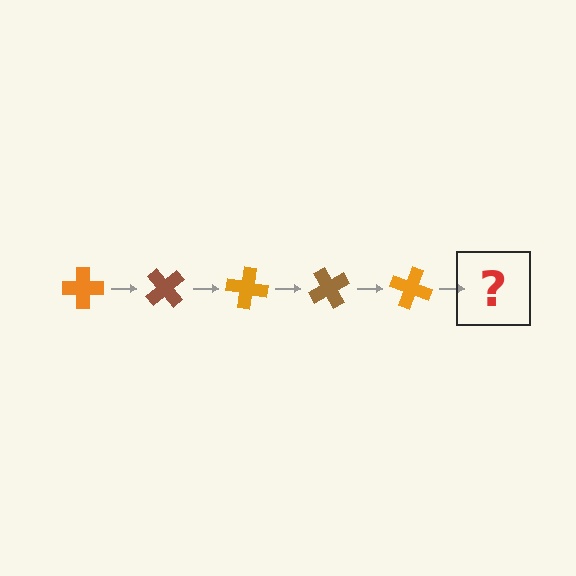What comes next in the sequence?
The next element should be a brown cross, rotated 250 degrees from the start.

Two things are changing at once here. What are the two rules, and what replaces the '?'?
The two rules are that it rotates 50 degrees each step and the color cycles through orange and brown. The '?' should be a brown cross, rotated 250 degrees from the start.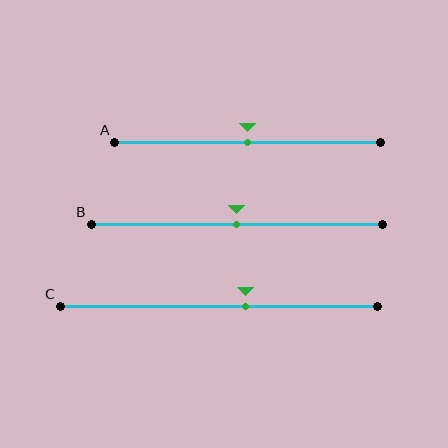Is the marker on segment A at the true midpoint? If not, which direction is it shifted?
Yes, the marker on segment A is at the true midpoint.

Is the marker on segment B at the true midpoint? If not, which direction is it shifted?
Yes, the marker on segment B is at the true midpoint.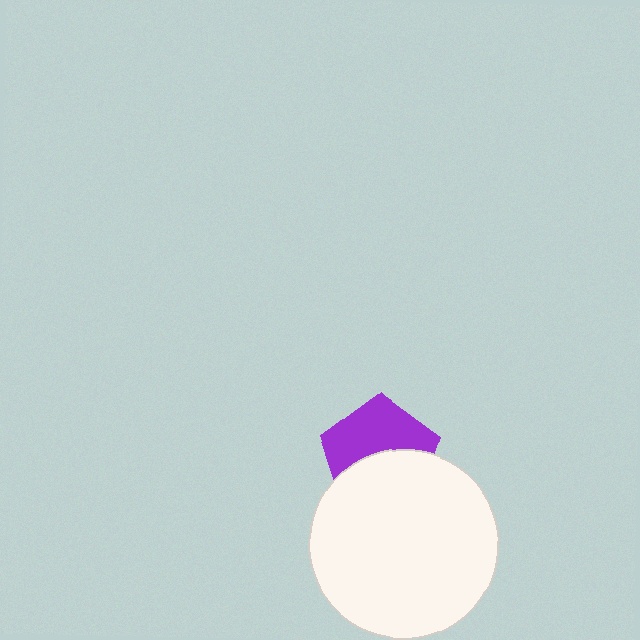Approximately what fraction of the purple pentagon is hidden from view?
Roughly 49% of the purple pentagon is hidden behind the white circle.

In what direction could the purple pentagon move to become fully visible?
The purple pentagon could move up. That would shift it out from behind the white circle entirely.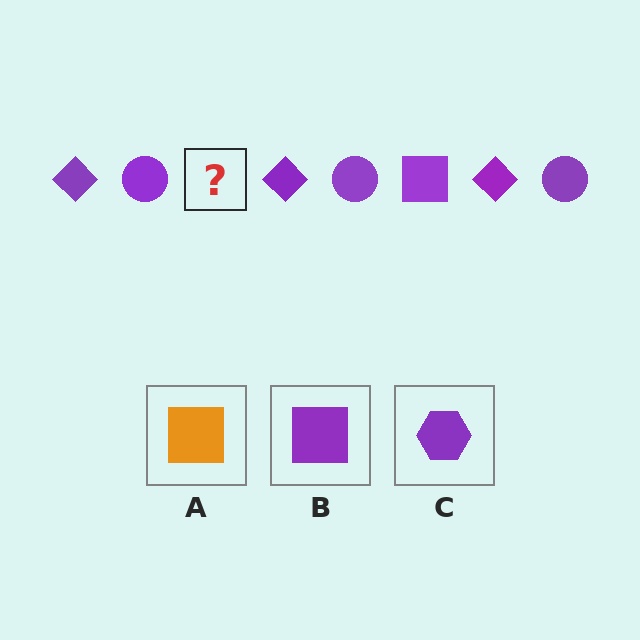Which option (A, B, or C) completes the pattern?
B.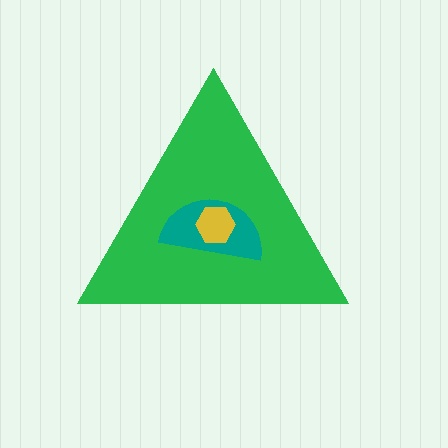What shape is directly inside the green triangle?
The teal semicircle.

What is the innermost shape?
The yellow hexagon.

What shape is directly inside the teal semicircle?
The yellow hexagon.